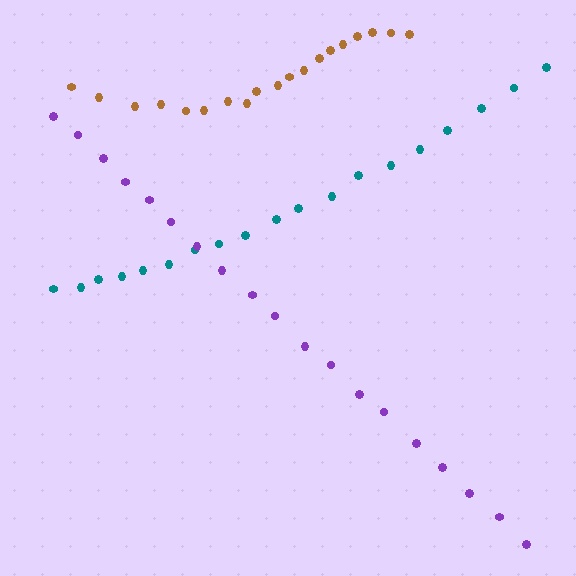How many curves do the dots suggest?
There are 3 distinct paths.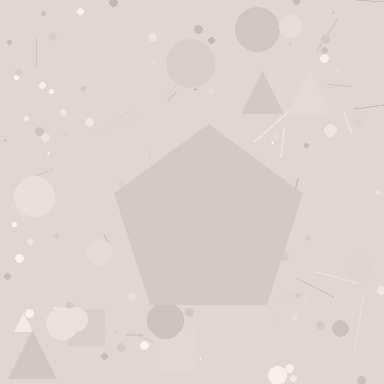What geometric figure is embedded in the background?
A pentagon is embedded in the background.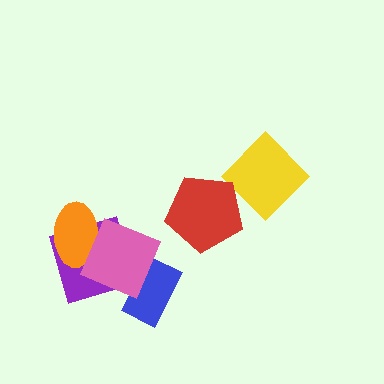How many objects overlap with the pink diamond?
3 objects overlap with the pink diamond.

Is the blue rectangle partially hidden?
Yes, it is partially covered by another shape.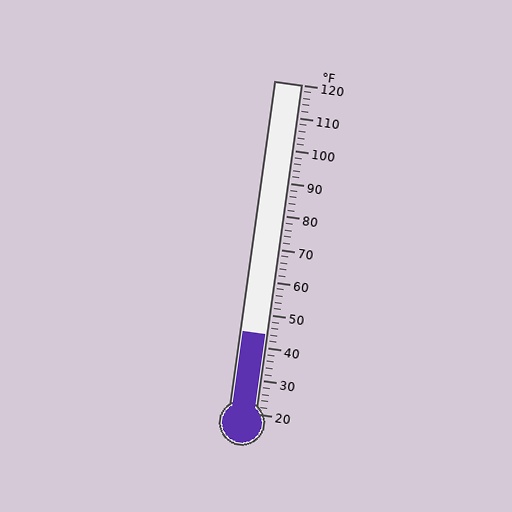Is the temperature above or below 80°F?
The temperature is below 80°F.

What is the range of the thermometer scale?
The thermometer scale ranges from 20°F to 120°F.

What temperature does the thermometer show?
The thermometer shows approximately 44°F.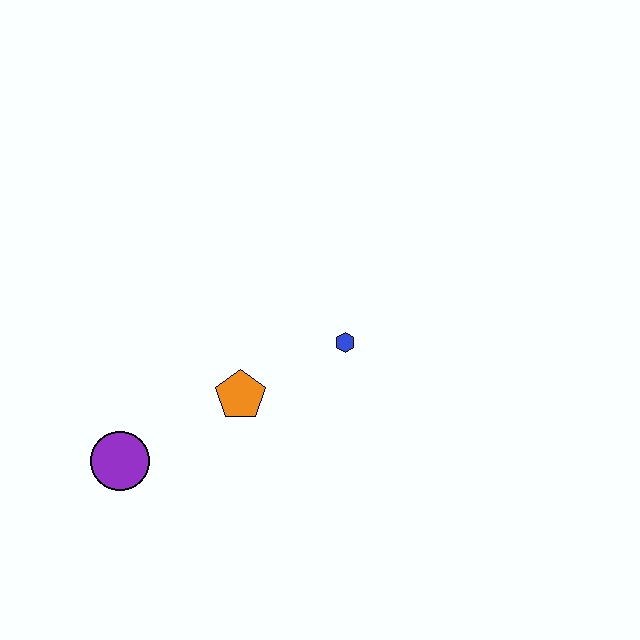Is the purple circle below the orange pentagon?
Yes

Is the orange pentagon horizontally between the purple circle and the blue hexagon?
Yes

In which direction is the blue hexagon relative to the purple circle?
The blue hexagon is to the right of the purple circle.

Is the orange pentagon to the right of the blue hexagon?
No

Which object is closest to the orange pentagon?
The blue hexagon is closest to the orange pentagon.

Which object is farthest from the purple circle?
The blue hexagon is farthest from the purple circle.